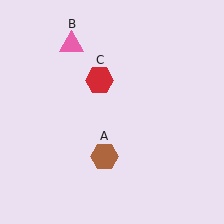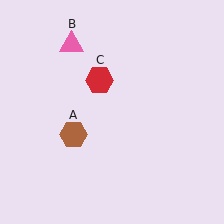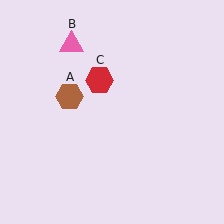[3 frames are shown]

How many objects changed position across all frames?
1 object changed position: brown hexagon (object A).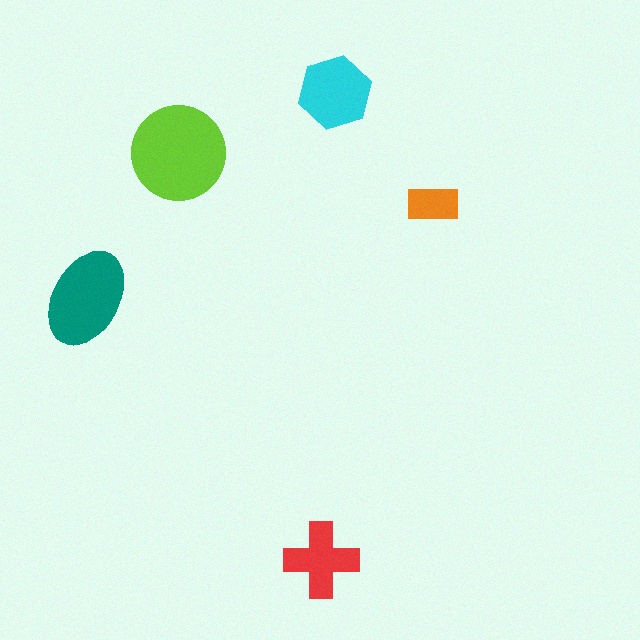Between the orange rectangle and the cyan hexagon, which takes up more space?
The cyan hexagon.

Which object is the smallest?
The orange rectangle.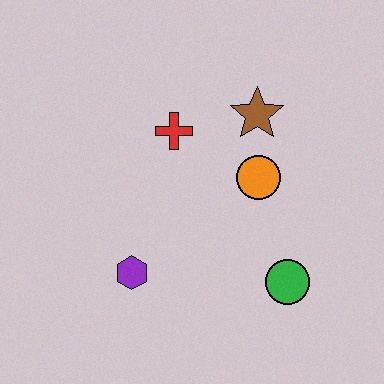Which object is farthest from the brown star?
The purple hexagon is farthest from the brown star.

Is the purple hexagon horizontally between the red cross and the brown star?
No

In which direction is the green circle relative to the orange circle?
The green circle is below the orange circle.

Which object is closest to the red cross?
The brown star is closest to the red cross.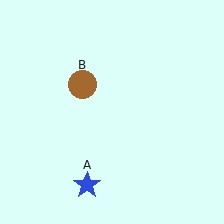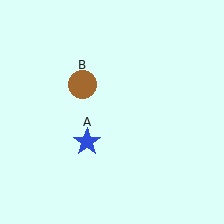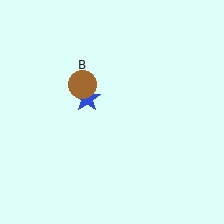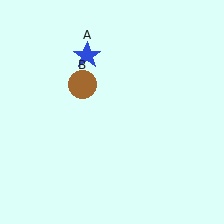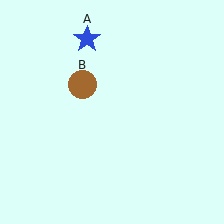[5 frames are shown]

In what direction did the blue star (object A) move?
The blue star (object A) moved up.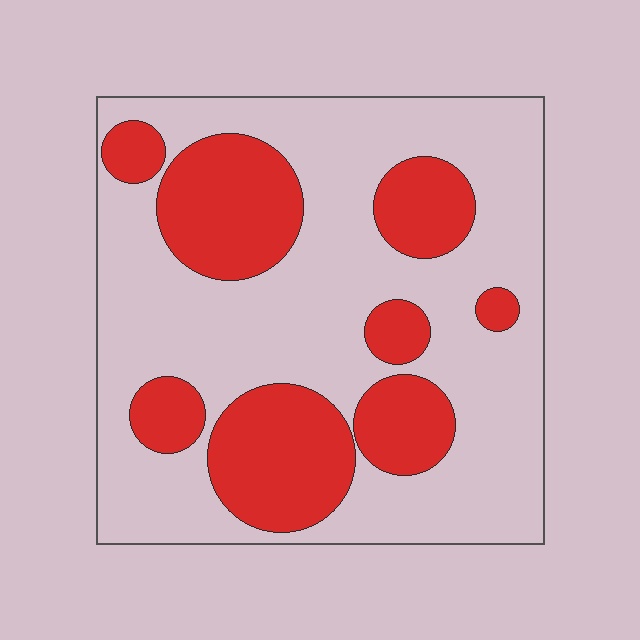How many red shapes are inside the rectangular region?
8.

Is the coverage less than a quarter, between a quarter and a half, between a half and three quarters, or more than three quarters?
Between a quarter and a half.